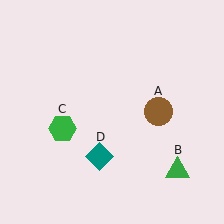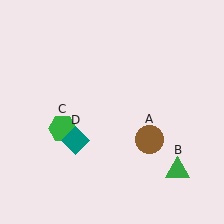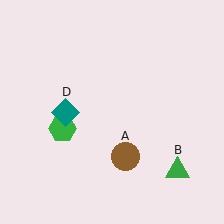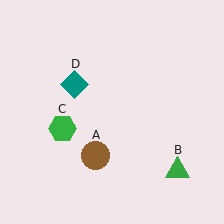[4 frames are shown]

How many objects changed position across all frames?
2 objects changed position: brown circle (object A), teal diamond (object D).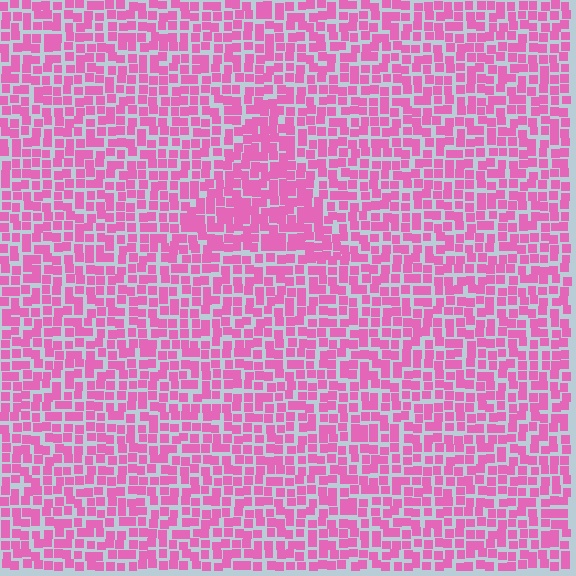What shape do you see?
I see a triangle.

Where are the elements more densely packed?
The elements are more densely packed inside the triangle boundary.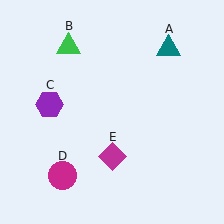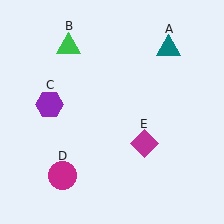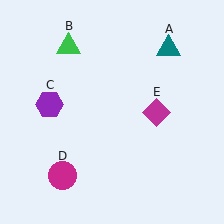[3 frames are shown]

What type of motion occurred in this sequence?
The magenta diamond (object E) rotated counterclockwise around the center of the scene.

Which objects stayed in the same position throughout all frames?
Teal triangle (object A) and green triangle (object B) and purple hexagon (object C) and magenta circle (object D) remained stationary.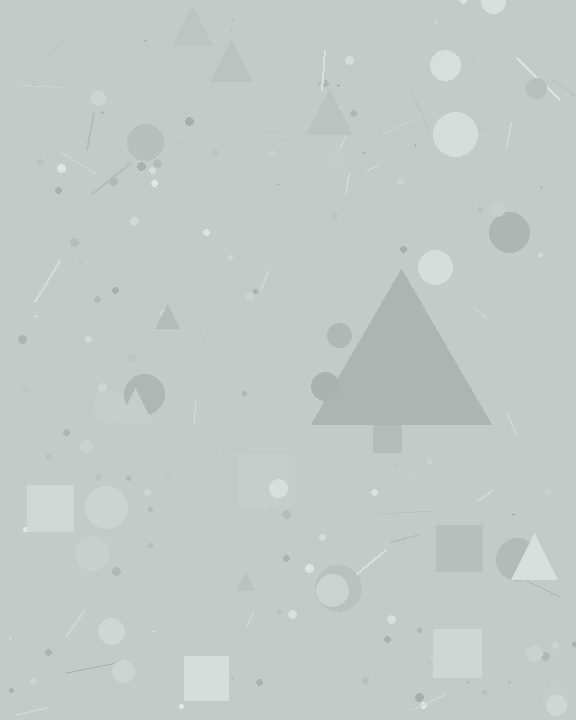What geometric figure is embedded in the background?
A triangle is embedded in the background.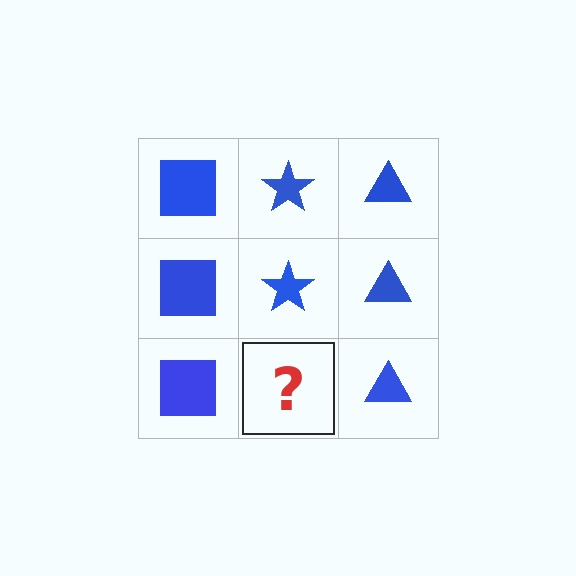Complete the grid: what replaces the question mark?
The question mark should be replaced with a blue star.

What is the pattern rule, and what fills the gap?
The rule is that each column has a consistent shape. The gap should be filled with a blue star.